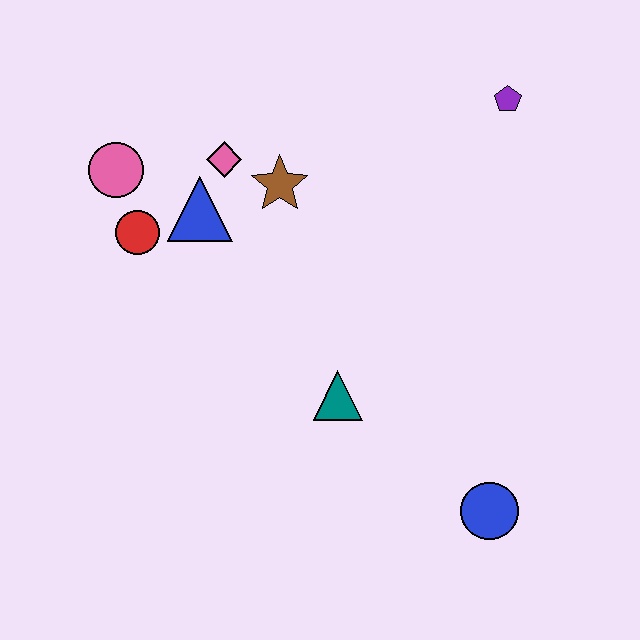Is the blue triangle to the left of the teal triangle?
Yes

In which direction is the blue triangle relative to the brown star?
The blue triangle is to the left of the brown star.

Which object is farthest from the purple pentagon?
The blue circle is farthest from the purple pentagon.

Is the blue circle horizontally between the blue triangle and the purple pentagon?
Yes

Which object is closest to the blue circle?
The teal triangle is closest to the blue circle.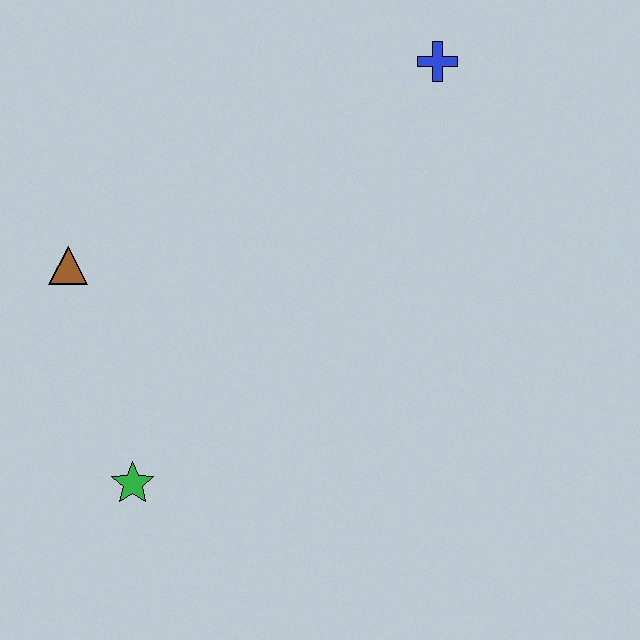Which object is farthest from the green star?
The blue cross is farthest from the green star.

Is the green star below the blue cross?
Yes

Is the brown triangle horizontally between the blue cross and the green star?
No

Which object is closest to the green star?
The brown triangle is closest to the green star.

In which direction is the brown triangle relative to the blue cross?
The brown triangle is to the left of the blue cross.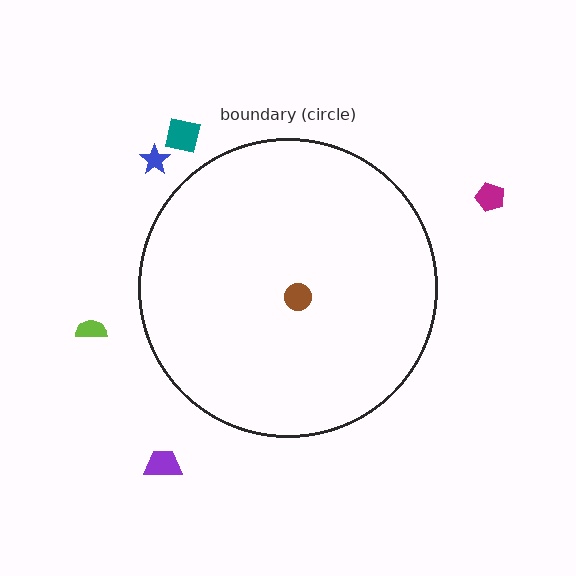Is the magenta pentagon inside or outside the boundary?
Outside.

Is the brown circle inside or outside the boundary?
Inside.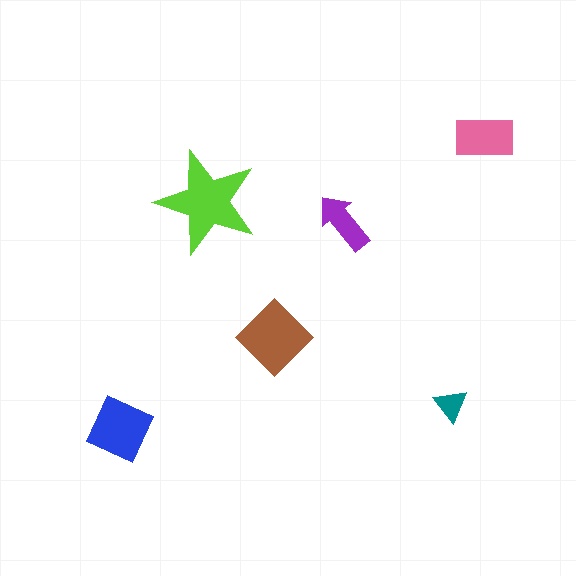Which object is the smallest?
The teal triangle.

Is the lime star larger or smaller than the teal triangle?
Larger.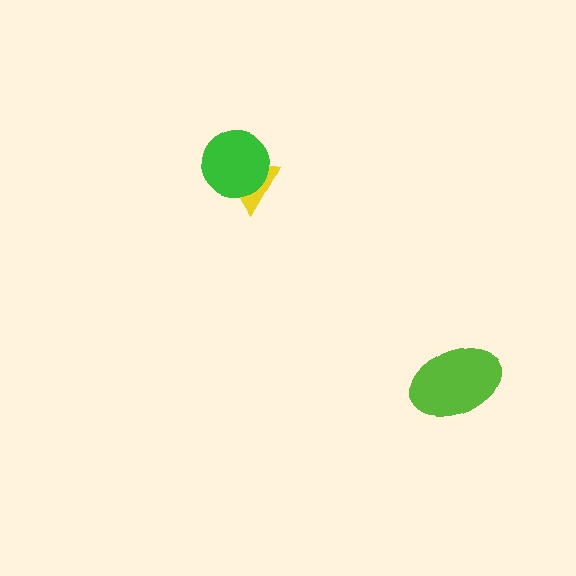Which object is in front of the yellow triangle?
The green circle is in front of the yellow triangle.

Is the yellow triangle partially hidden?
Yes, it is partially covered by another shape.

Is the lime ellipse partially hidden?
No, no other shape covers it.